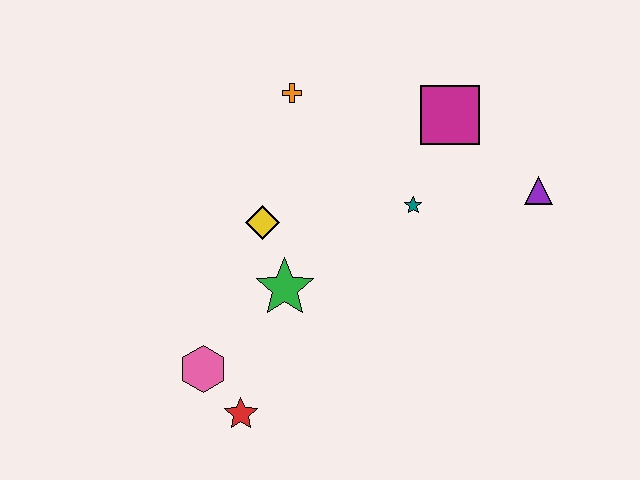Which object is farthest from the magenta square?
The red star is farthest from the magenta square.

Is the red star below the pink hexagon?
Yes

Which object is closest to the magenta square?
The teal star is closest to the magenta square.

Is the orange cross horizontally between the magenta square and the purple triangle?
No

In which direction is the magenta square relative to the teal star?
The magenta square is above the teal star.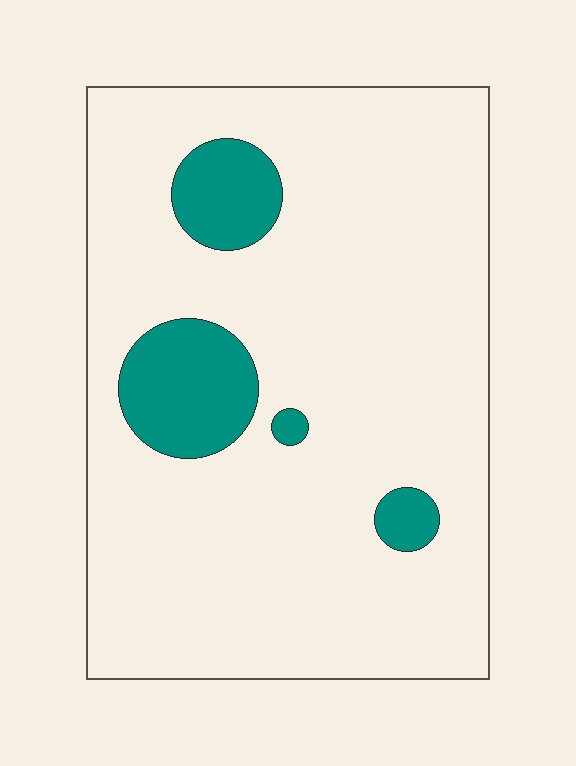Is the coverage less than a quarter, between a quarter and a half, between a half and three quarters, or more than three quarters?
Less than a quarter.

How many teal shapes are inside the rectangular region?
4.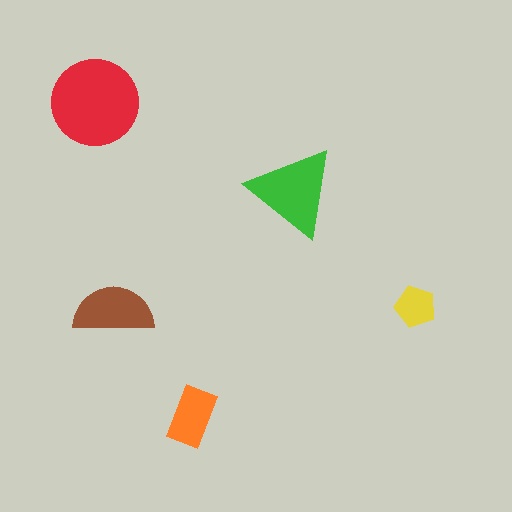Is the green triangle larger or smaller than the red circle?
Smaller.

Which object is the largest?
The red circle.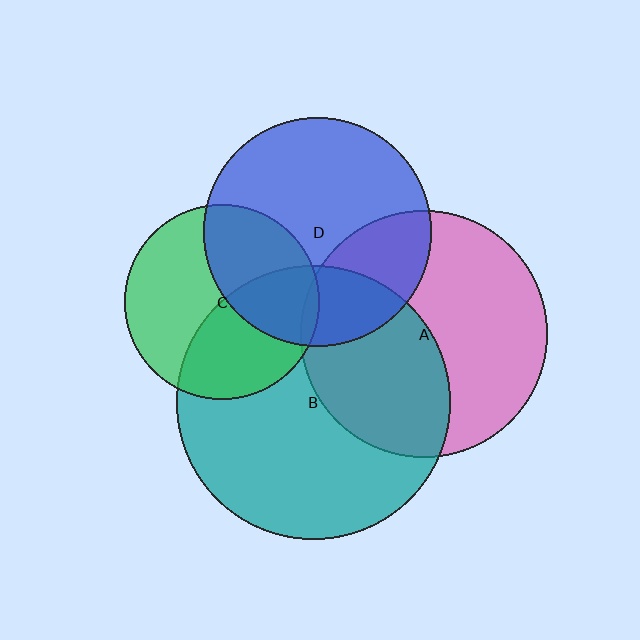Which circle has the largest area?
Circle B (teal).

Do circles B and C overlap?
Yes.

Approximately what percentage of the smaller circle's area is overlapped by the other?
Approximately 45%.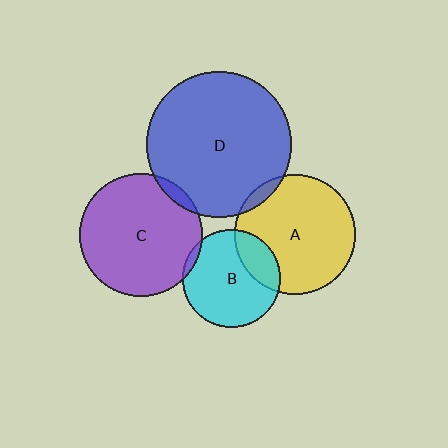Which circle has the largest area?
Circle D (blue).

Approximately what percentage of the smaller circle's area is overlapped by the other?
Approximately 5%.